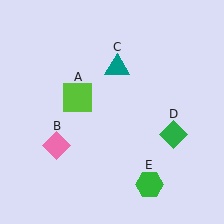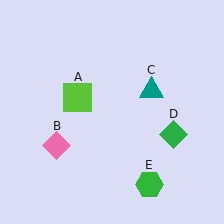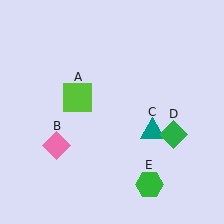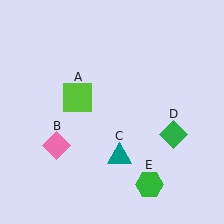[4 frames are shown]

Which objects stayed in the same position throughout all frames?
Lime square (object A) and pink diamond (object B) and green diamond (object D) and green hexagon (object E) remained stationary.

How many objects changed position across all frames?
1 object changed position: teal triangle (object C).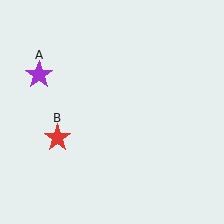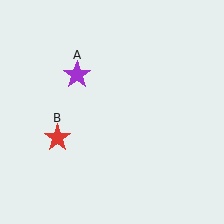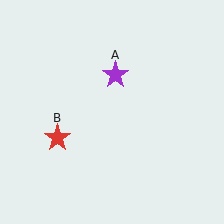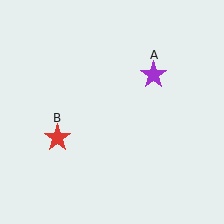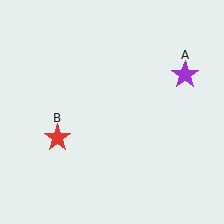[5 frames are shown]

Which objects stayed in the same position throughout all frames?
Red star (object B) remained stationary.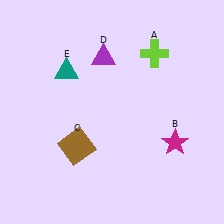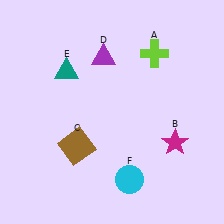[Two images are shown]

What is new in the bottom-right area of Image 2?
A cyan circle (F) was added in the bottom-right area of Image 2.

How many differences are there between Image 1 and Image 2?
There is 1 difference between the two images.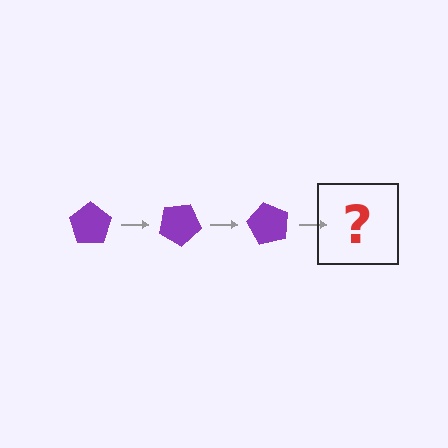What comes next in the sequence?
The next element should be a purple pentagon rotated 90 degrees.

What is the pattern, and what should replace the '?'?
The pattern is that the pentagon rotates 30 degrees each step. The '?' should be a purple pentagon rotated 90 degrees.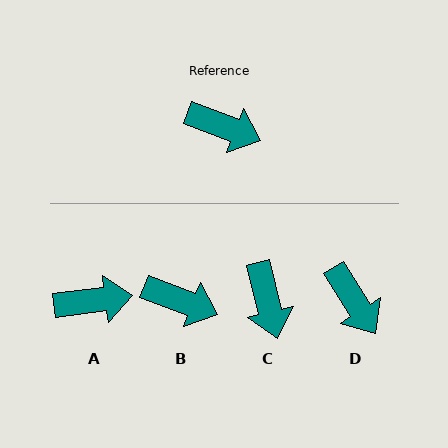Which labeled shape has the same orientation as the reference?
B.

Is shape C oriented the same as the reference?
No, it is off by about 55 degrees.